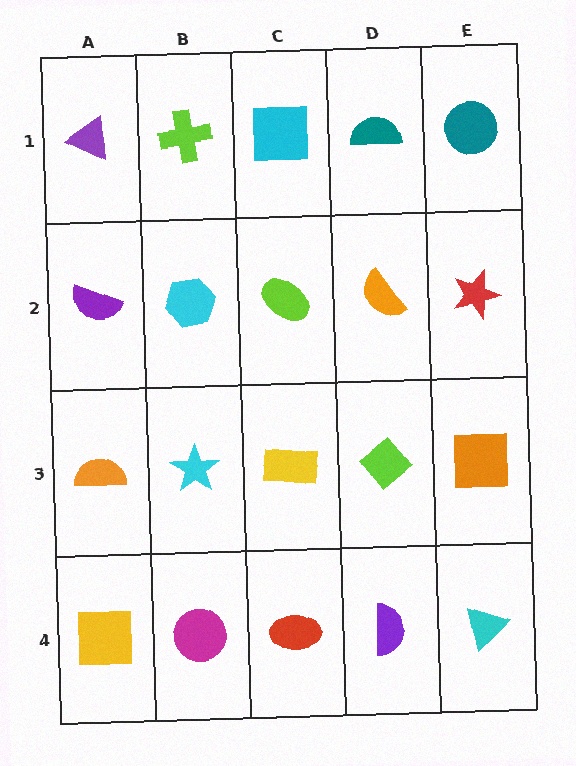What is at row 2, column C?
A lime ellipse.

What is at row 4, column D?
A purple semicircle.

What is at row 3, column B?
A cyan star.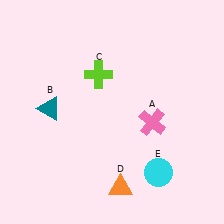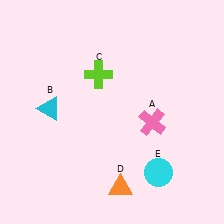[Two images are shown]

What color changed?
The triangle (B) changed from teal in Image 1 to cyan in Image 2.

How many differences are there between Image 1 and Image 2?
There is 1 difference between the two images.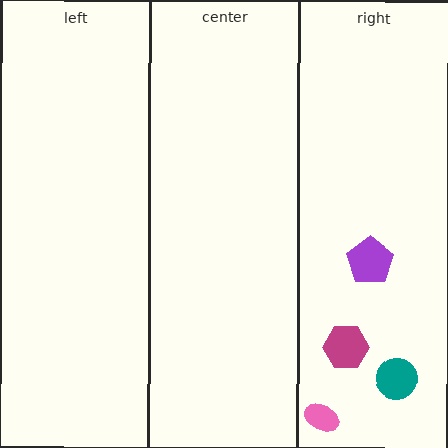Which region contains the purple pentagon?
The right region.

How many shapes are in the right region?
4.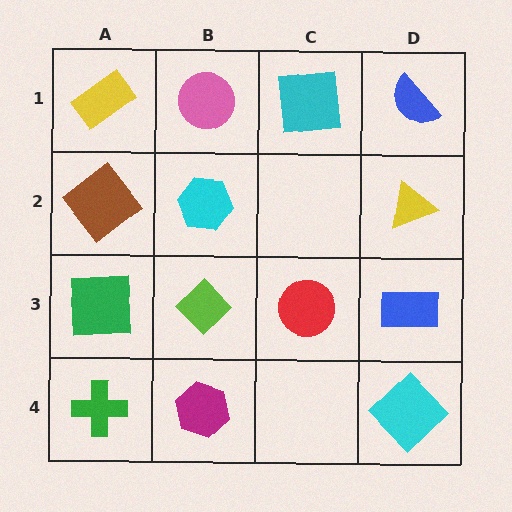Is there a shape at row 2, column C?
No, that cell is empty.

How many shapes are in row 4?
3 shapes.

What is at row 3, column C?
A red circle.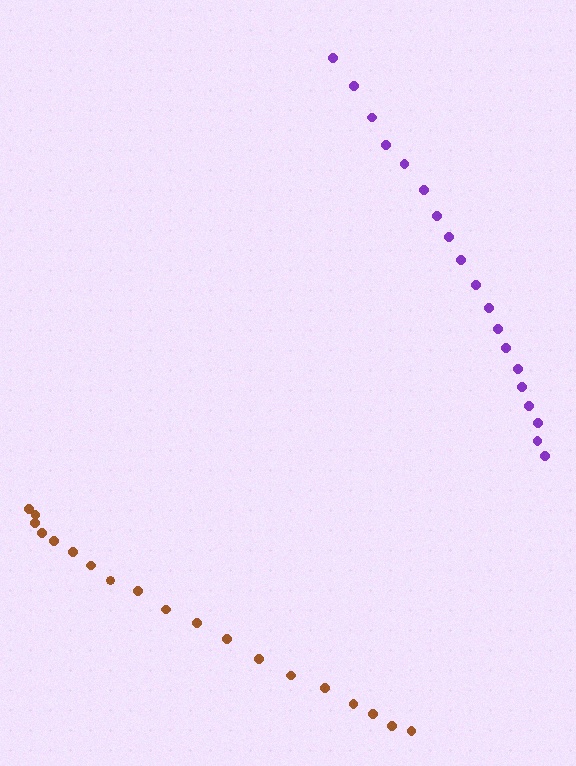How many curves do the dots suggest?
There are 2 distinct paths.